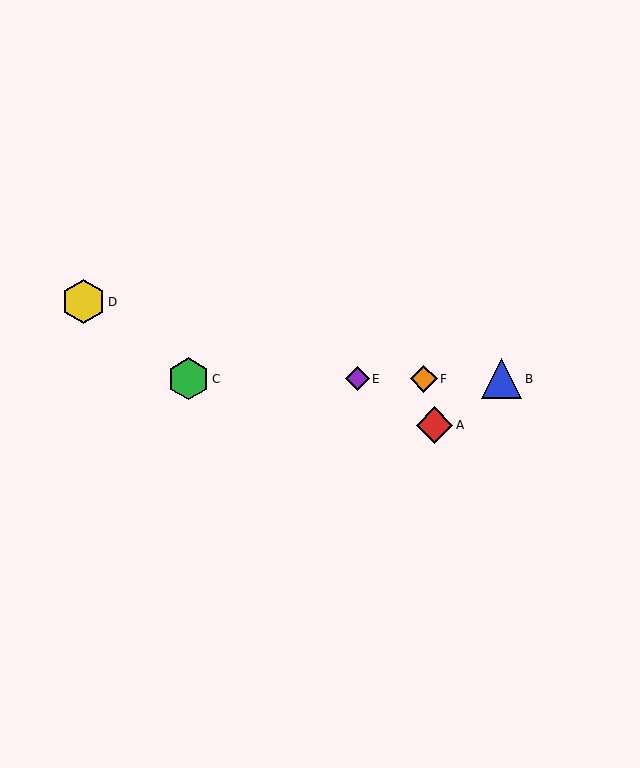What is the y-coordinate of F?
Object F is at y≈379.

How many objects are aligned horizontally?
4 objects (B, C, E, F) are aligned horizontally.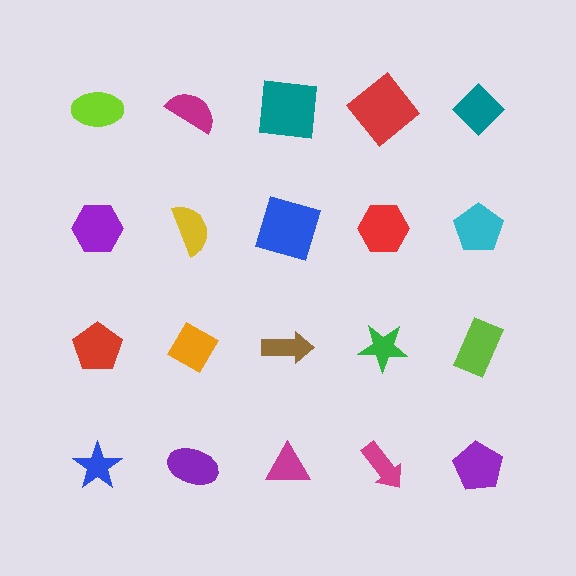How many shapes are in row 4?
5 shapes.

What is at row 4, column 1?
A blue star.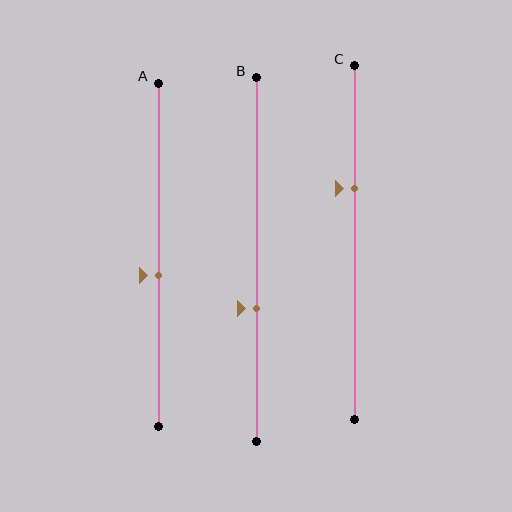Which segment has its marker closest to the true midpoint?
Segment A has its marker closest to the true midpoint.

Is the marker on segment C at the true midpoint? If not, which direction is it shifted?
No, the marker on segment C is shifted upward by about 15% of the segment length.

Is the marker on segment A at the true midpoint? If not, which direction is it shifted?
No, the marker on segment A is shifted downward by about 6% of the segment length.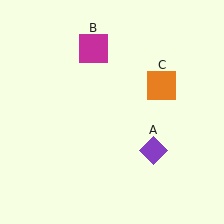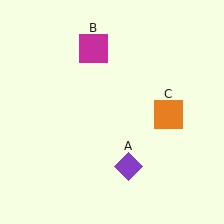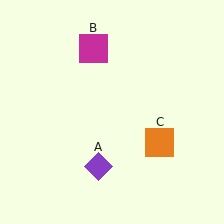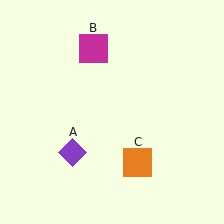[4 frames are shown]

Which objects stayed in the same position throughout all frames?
Magenta square (object B) remained stationary.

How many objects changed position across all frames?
2 objects changed position: purple diamond (object A), orange square (object C).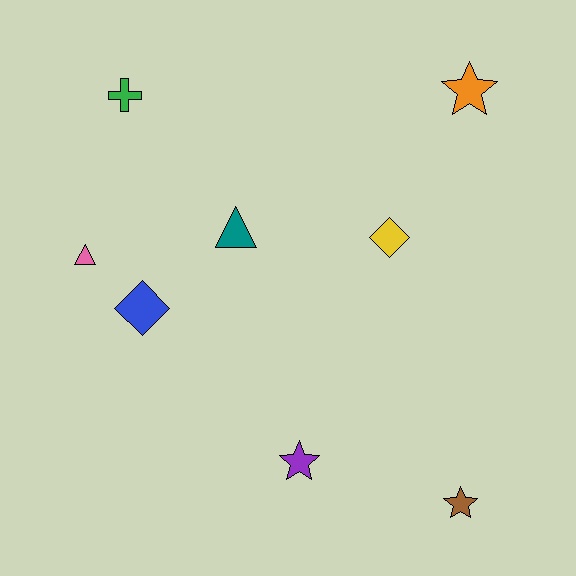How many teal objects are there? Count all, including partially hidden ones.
There is 1 teal object.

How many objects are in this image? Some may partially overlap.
There are 8 objects.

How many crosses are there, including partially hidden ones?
There is 1 cross.